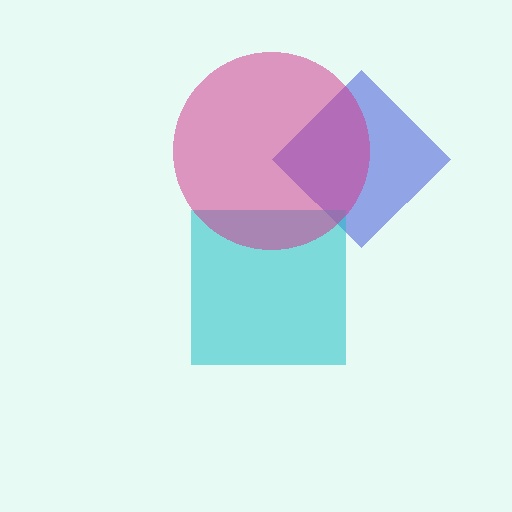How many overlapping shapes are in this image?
There are 3 overlapping shapes in the image.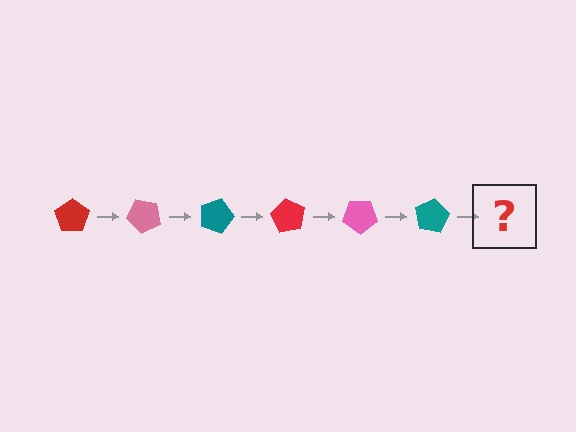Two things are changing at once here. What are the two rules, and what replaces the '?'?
The two rules are that it rotates 45 degrees each step and the color cycles through red, pink, and teal. The '?' should be a red pentagon, rotated 270 degrees from the start.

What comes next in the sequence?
The next element should be a red pentagon, rotated 270 degrees from the start.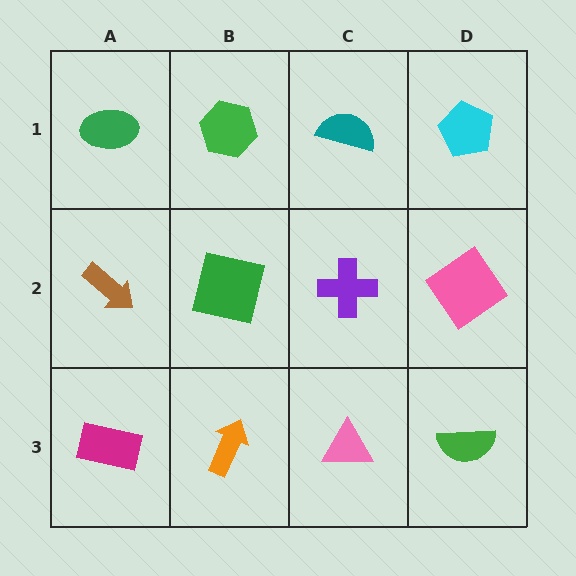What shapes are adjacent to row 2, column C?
A teal semicircle (row 1, column C), a pink triangle (row 3, column C), a green square (row 2, column B), a pink diamond (row 2, column D).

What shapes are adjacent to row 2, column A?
A green ellipse (row 1, column A), a magenta rectangle (row 3, column A), a green square (row 2, column B).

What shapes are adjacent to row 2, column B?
A green hexagon (row 1, column B), an orange arrow (row 3, column B), a brown arrow (row 2, column A), a purple cross (row 2, column C).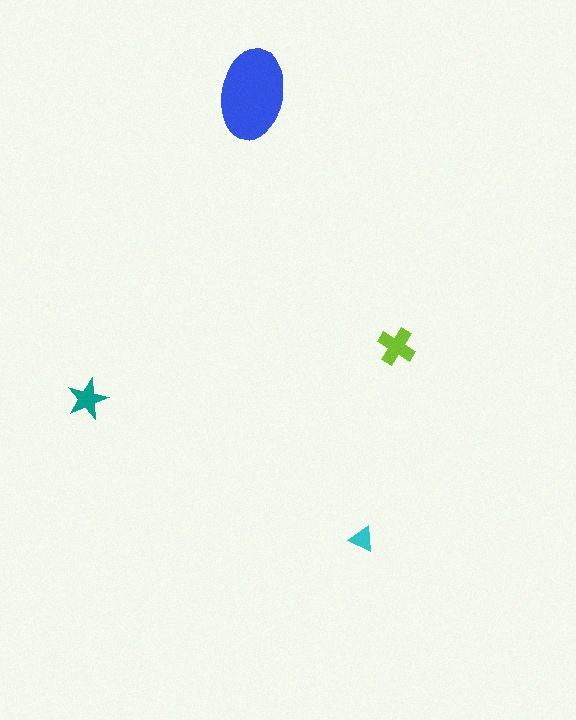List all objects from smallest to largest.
The cyan triangle, the teal star, the lime cross, the blue ellipse.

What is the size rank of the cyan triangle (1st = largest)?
4th.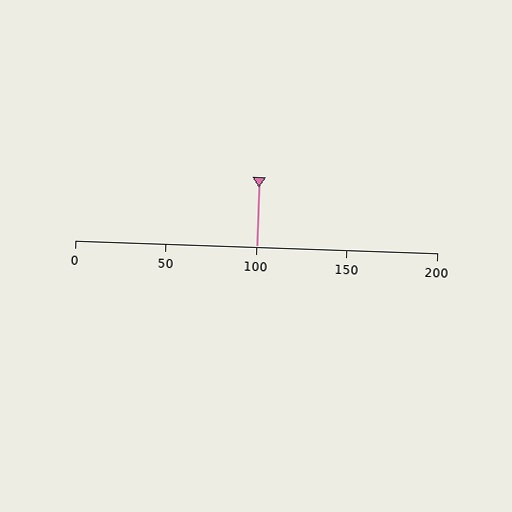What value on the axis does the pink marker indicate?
The marker indicates approximately 100.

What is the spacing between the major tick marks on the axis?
The major ticks are spaced 50 apart.